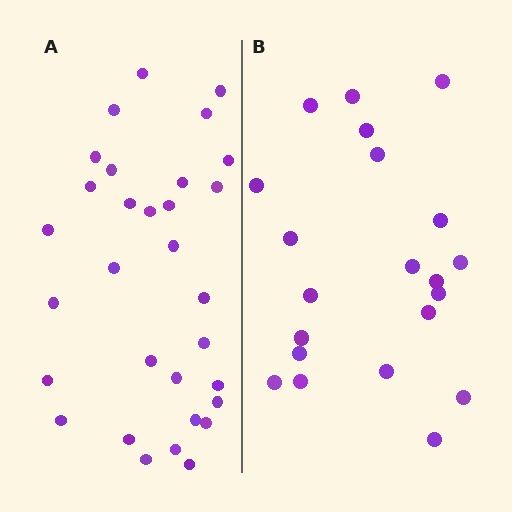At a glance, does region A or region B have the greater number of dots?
Region A (the left region) has more dots.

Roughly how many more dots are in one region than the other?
Region A has roughly 10 or so more dots than region B.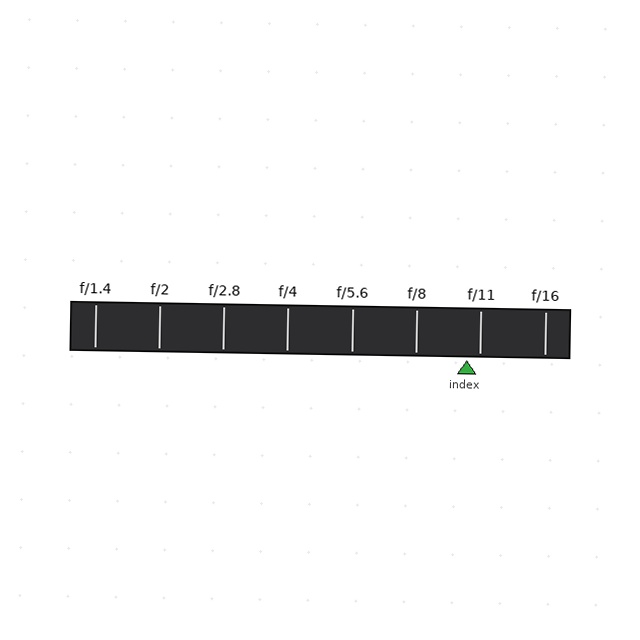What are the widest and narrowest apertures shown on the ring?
The widest aperture shown is f/1.4 and the narrowest is f/16.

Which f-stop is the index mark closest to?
The index mark is closest to f/11.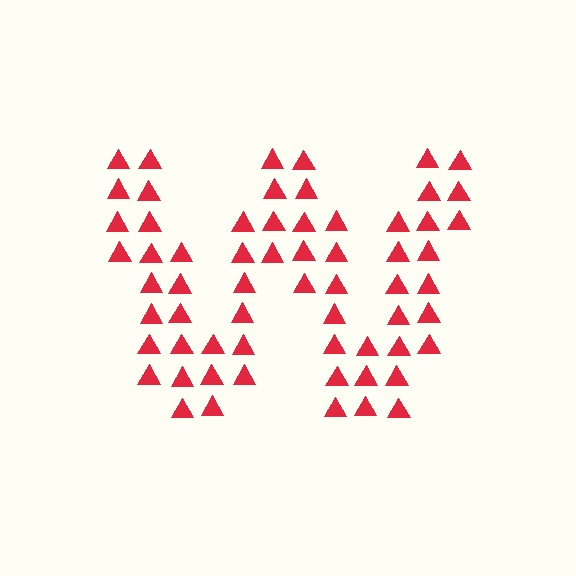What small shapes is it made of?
It is made of small triangles.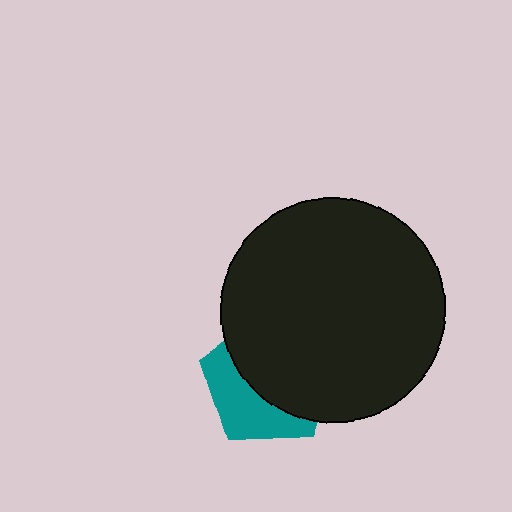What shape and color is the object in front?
The object in front is a black circle.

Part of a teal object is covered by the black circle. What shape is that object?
It is a pentagon.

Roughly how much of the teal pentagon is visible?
A small part of it is visible (roughly 39%).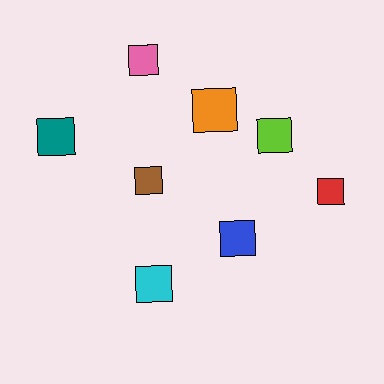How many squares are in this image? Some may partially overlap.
There are 8 squares.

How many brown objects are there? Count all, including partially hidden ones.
There is 1 brown object.